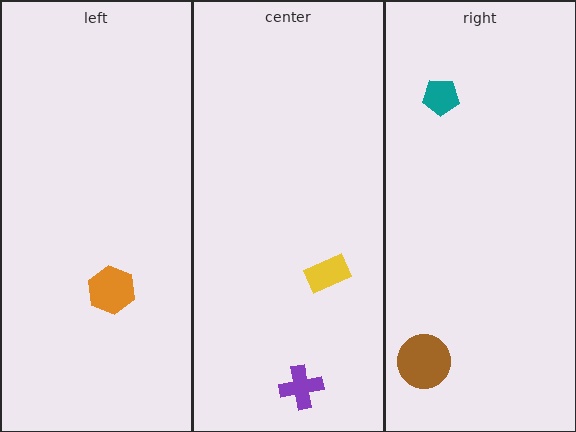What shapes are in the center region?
The purple cross, the yellow rectangle.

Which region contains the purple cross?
The center region.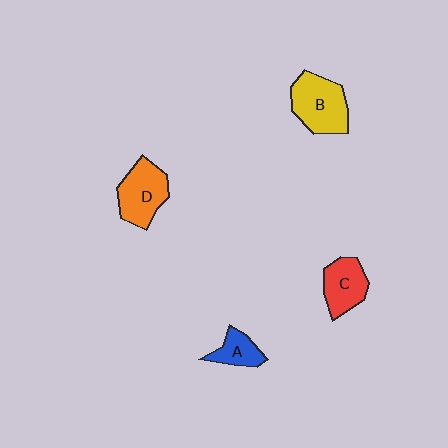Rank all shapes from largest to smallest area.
From largest to smallest: B (yellow), D (orange), C (red), A (blue).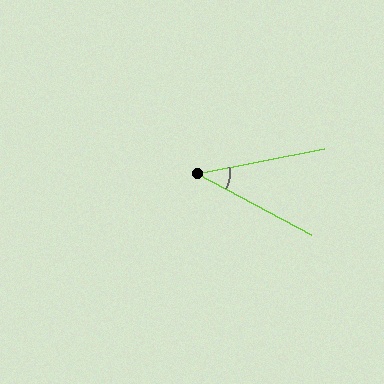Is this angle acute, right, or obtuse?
It is acute.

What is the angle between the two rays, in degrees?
Approximately 39 degrees.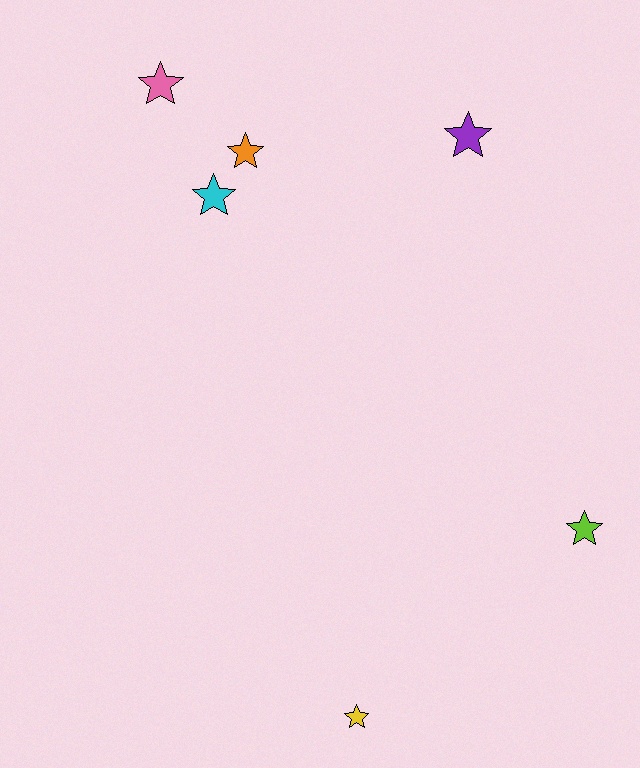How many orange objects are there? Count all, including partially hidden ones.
There is 1 orange object.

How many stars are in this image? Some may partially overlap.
There are 6 stars.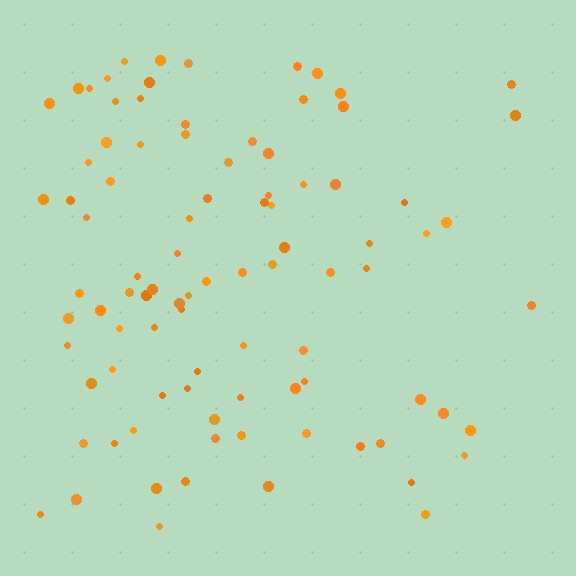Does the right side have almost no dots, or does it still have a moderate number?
Still a moderate number, just noticeably fewer than the left.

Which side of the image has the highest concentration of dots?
The left.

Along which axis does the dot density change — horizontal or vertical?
Horizontal.